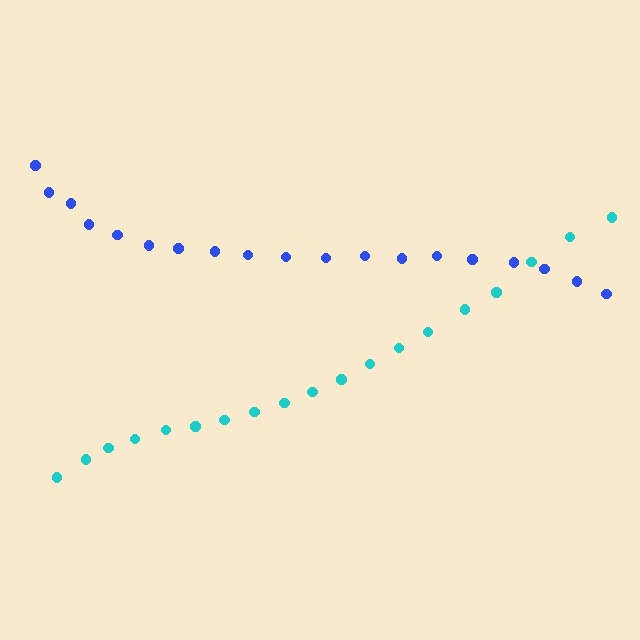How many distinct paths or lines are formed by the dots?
There are 2 distinct paths.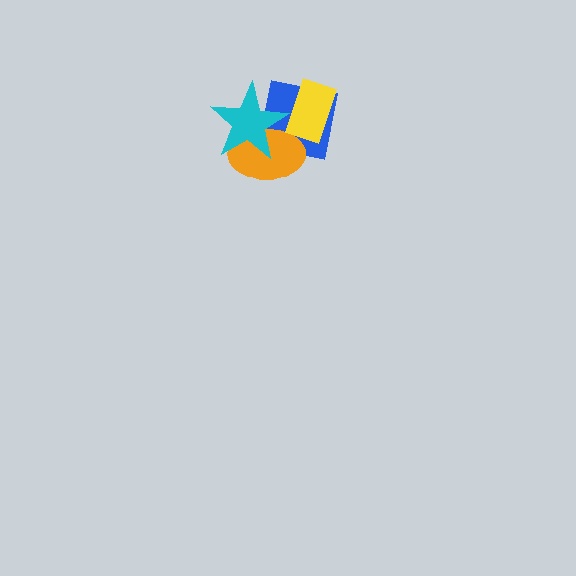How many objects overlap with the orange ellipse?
2 objects overlap with the orange ellipse.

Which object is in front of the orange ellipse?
The cyan star is in front of the orange ellipse.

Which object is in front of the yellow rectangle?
The cyan star is in front of the yellow rectangle.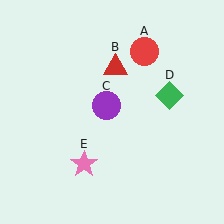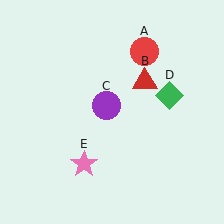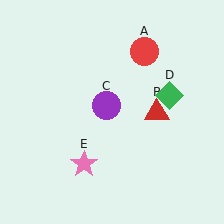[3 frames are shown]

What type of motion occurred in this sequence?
The red triangle (object B) rotated clockwise around the center of the scene.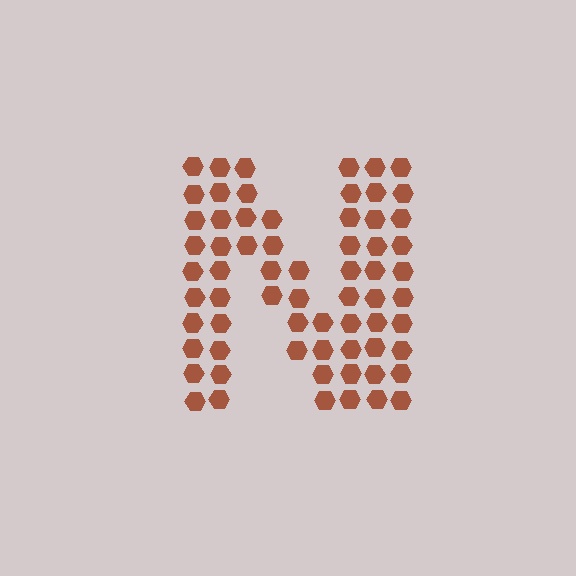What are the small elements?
The small elements are hexagons.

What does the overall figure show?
The overall figure shows the letter N.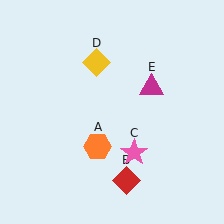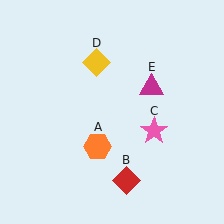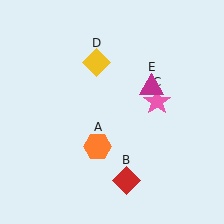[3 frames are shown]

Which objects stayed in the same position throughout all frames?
Orange hexagon (object A) and red diamond (object B) and yellow diamond (object D) and magenta triangle (object E) remained stationary.